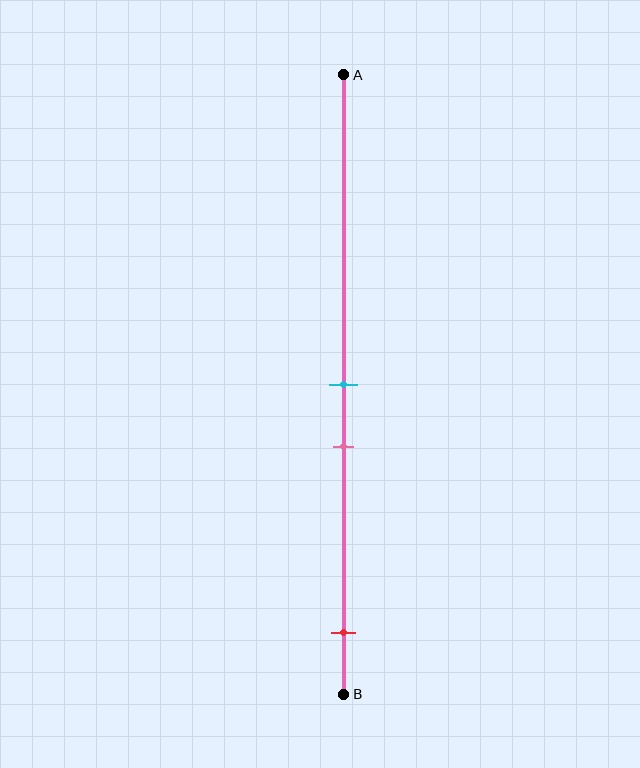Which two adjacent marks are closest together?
The cyan and pink marks are the closest adjacent pair.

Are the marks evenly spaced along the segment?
No, the marks are not evenly spaced.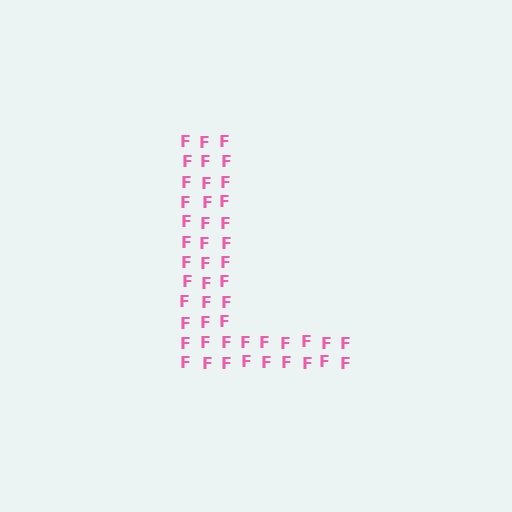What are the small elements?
The small elements are letter F's.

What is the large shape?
The large shape is the letter L.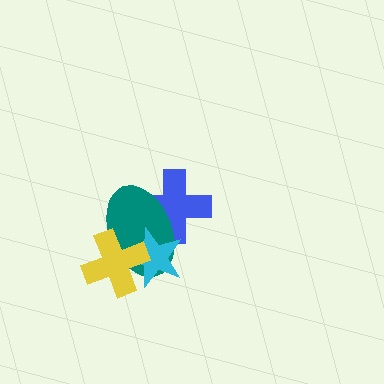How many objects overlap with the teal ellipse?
3 objects overlap with the teal ellipse.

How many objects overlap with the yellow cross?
2 objects overlap with the yellow cross.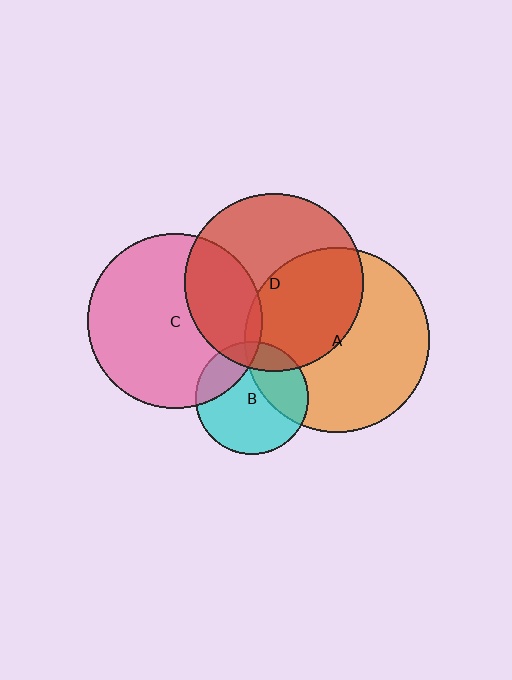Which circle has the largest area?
Circle A (orange).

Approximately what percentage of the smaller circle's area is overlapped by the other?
Approximately 15%.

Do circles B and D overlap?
Yes.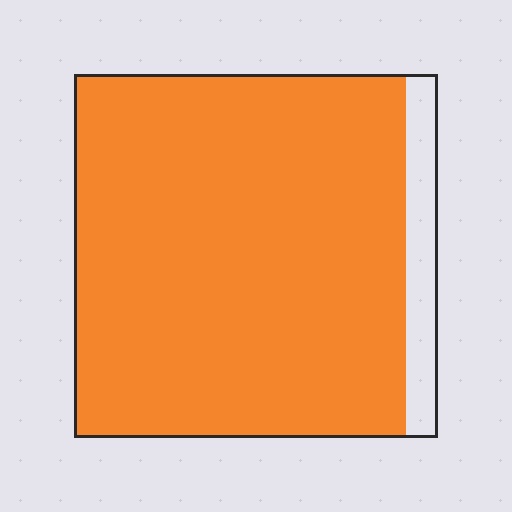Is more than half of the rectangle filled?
Yes.